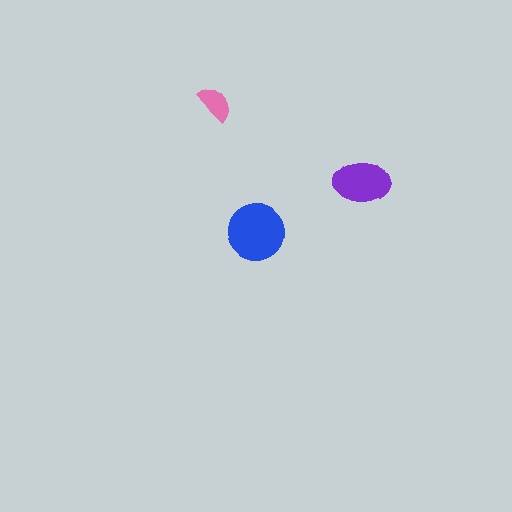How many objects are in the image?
There are 3 objects in the image.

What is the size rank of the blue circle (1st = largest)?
1st.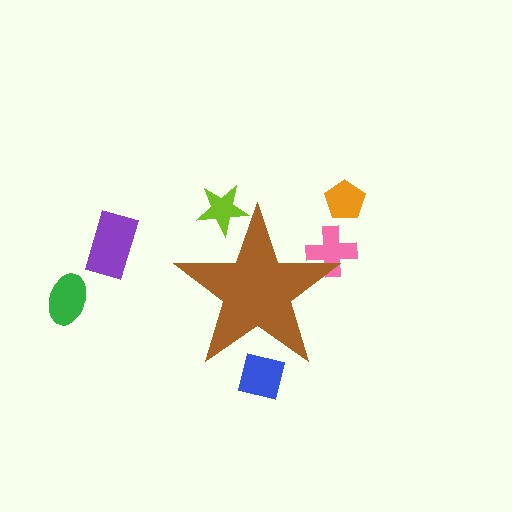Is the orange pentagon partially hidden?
No, the orange pentagon is fully visible.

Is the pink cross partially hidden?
Yes, the pink cross is partially hidden behind the brown star.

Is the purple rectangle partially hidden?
No, the purple rectangle is fully visible.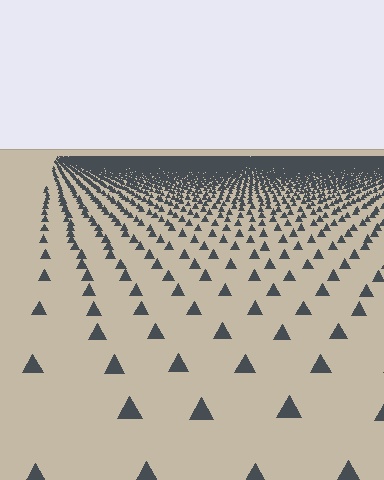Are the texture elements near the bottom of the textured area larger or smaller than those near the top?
Larger. Near the bottom, elements are closer to the viewer and appear at a bigger on-screen size.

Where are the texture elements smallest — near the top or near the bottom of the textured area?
Near the top.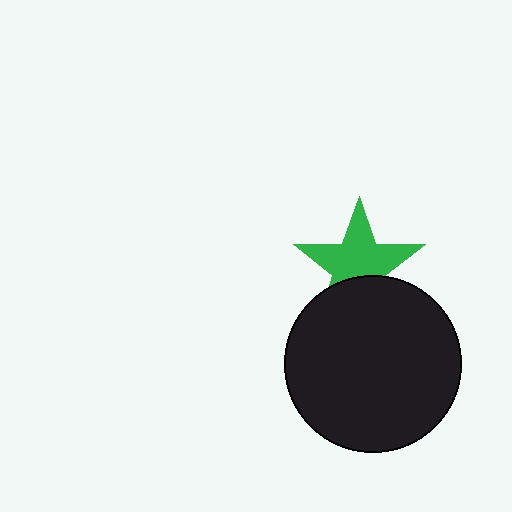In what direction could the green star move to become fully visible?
The green star could move up. That would shift it out from behind the black circle entirely.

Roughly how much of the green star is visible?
Most of it is visible (roughly 67%).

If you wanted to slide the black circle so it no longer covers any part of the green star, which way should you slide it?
Slide it down — that is the most direct way to separate the two shapes.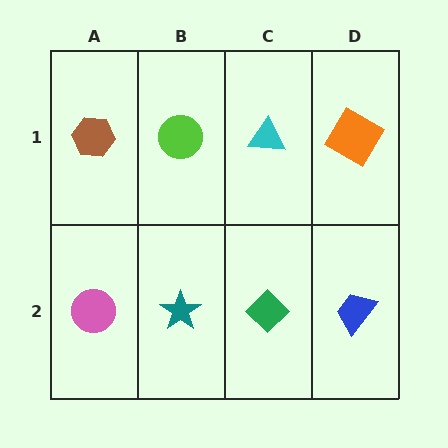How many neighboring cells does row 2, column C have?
3.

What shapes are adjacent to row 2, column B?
A lime circle (row 1, column B), a pink circle (row 2, column A), a green diamond (row 2, column C).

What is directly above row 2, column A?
A brown hexagon.